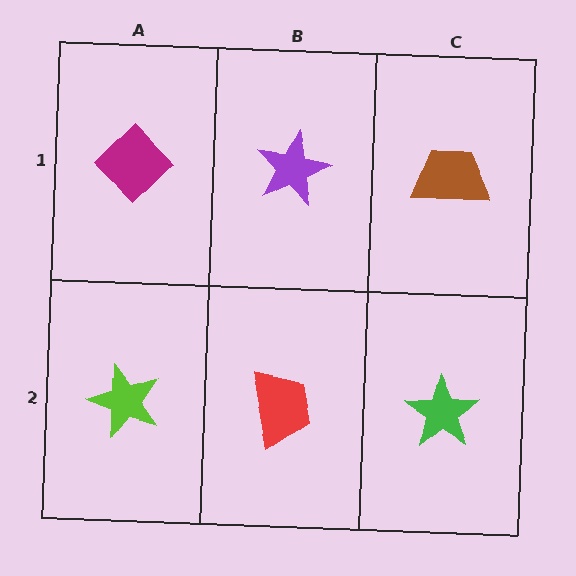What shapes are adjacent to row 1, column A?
A lime star (row 2, column A), a purple star (row 1, column B).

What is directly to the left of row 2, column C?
A red trapezoid.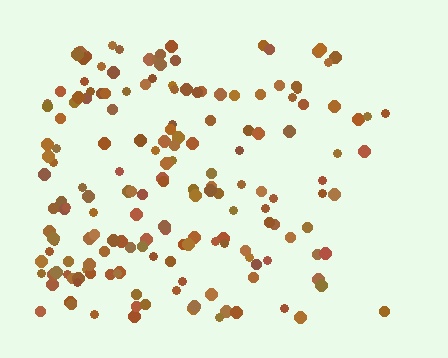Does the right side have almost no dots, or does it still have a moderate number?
Still a moderate number, just noticeably fewer than the left.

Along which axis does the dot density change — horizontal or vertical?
Horizontal.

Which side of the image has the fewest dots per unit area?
The right.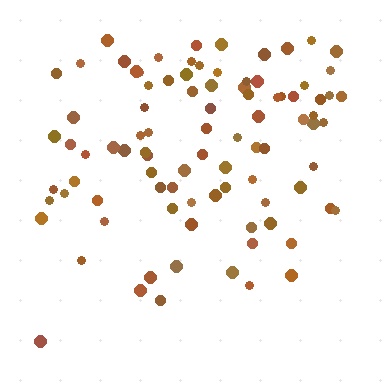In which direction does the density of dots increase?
From bottom to top, with the top side densest.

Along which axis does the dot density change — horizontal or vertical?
Vertical.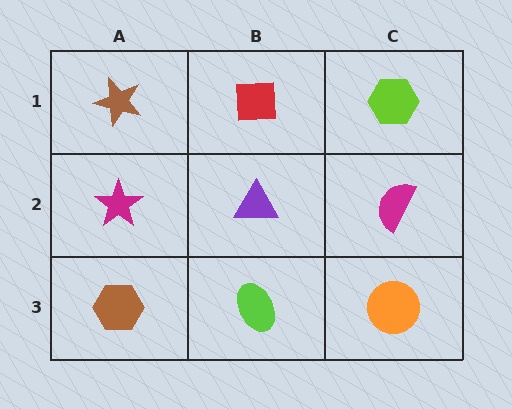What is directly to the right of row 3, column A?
A lime ellipse.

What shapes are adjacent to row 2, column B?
A red square (row 1, column B), a lime ellipse (row 3, column B), a magenta star (row 2, column A), a magenta semicircle (row 2, column C).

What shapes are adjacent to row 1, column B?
A purple triangle (row 2, column B), a brown star (row 1, column A), a lime hexagon (row 1, column C).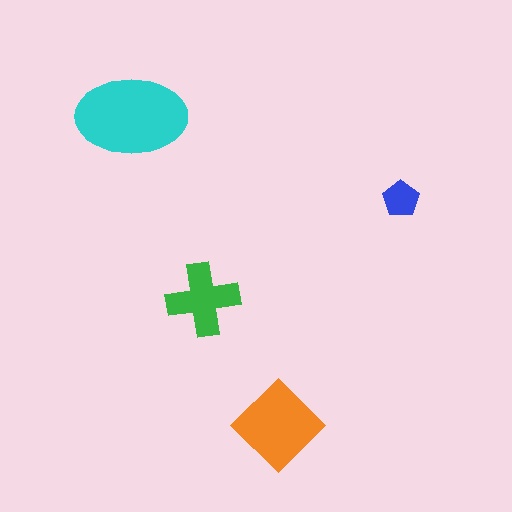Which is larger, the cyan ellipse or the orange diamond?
The cyan ellipse.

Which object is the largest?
The cyan ellipse.